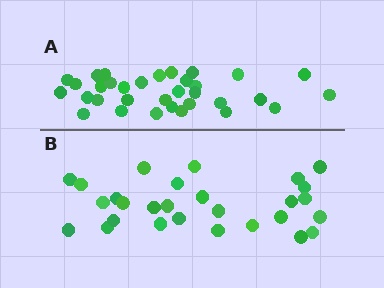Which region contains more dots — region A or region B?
Region A (the top region) has more dots.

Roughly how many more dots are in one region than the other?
Region A has about 5 more dots than region B.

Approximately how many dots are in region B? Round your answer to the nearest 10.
About 30 dots. (The exact count is 28, which rounds to 30.)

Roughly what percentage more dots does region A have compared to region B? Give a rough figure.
About 20% more.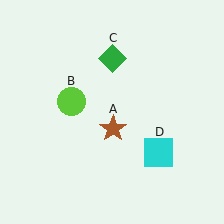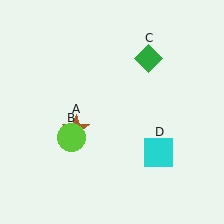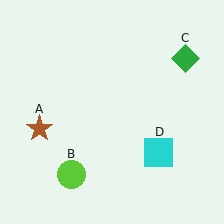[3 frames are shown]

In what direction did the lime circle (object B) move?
The lime circle (object B) moved down.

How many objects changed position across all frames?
3 objects changed position: brown star (object A), lime circle (object B), green diamond (object C).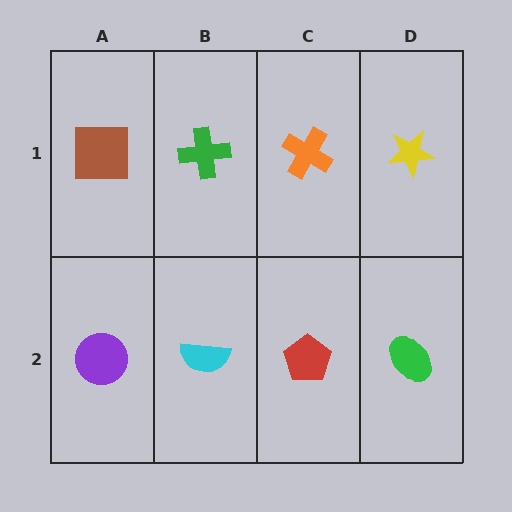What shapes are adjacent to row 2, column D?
A yellow star (row 1, column D), a red pentagon (row 2, column C).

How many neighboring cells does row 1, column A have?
2.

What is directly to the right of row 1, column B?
An orange cross.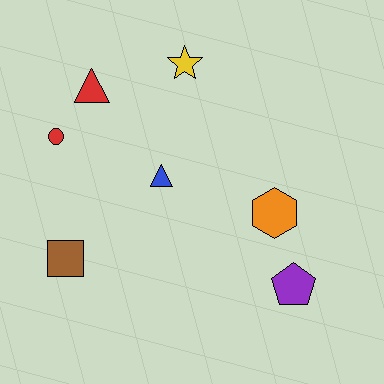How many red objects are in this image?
There are 2 red objects.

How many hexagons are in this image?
There is 1 hexagon.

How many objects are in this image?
There are 7 objects.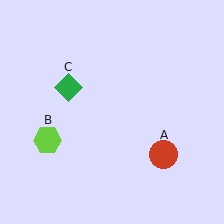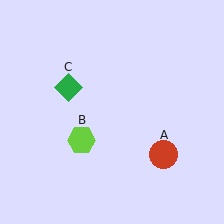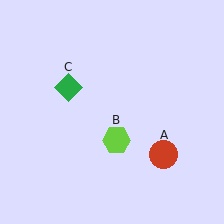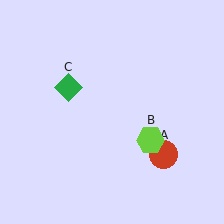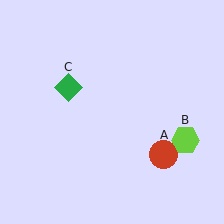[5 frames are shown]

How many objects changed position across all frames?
1 object changed position: lime hexagon (object B).